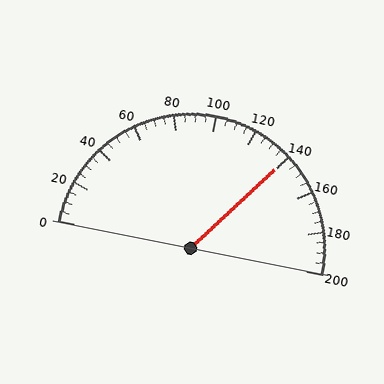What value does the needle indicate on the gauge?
The needle indicates approximately 140.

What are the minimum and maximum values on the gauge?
The gauge ranges from 0 to 200.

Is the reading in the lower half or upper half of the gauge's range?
The reading is in the upper half of the range (0 to 200).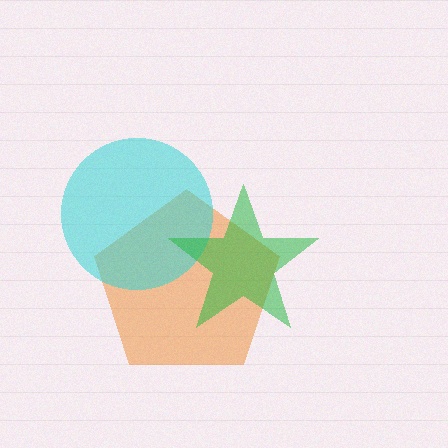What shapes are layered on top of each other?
The layered shapes are: an orange pentagon, a cyan circle, a green star.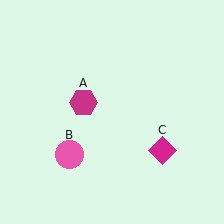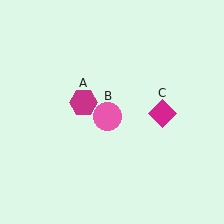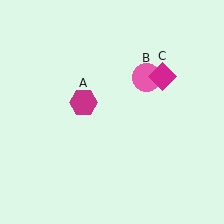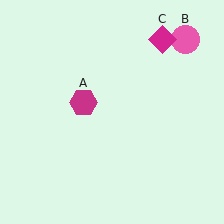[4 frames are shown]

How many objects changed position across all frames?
2 objects changed position: pink circle (object B), magenta diamond (object C).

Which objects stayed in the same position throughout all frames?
Magenta hexagon (object A) remained stationary.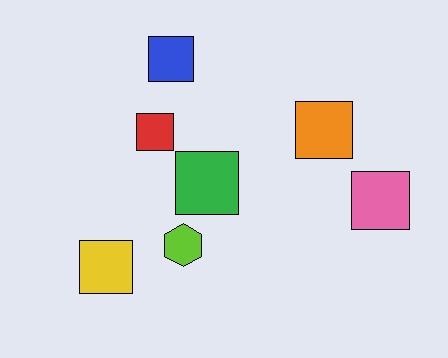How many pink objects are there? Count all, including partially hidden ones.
There is 1 pink object.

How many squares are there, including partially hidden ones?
There are 6 squares.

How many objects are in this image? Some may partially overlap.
There are 7 objects.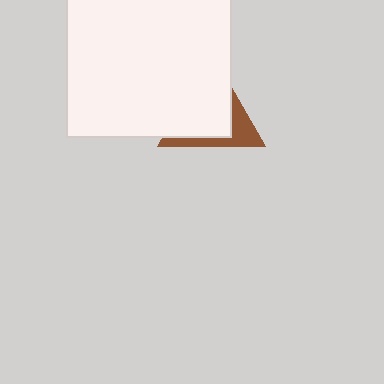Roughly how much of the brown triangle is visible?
A small part of it is visible (roughly 34%).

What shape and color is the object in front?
The object in front is a white square.